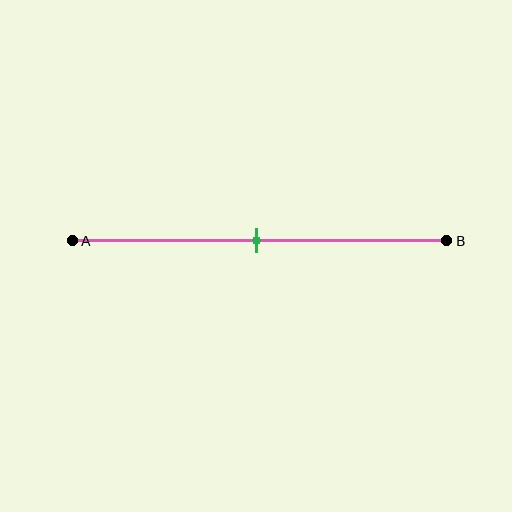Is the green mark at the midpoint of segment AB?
Yes, the mark is approximately at the midpoint.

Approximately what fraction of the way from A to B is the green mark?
The green mark is approximately 50% of the way from A to B.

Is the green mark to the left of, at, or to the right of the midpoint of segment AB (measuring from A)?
The green mark is approximately at the midpoint of segment AB.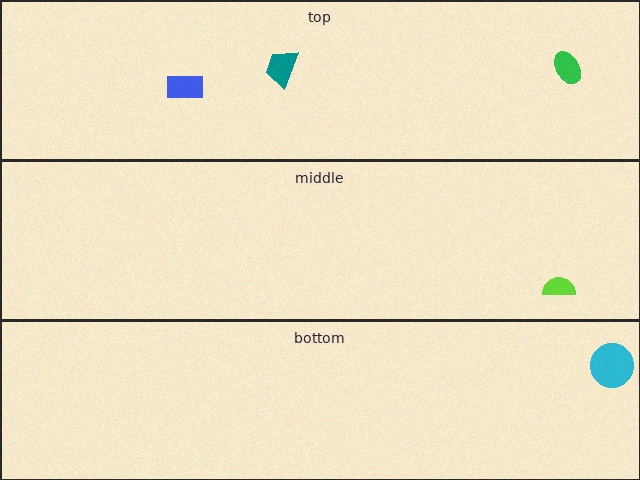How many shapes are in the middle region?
1.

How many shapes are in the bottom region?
1.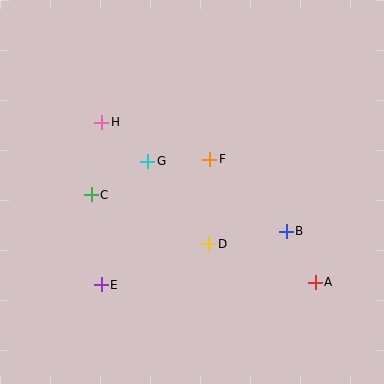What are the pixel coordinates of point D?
Point D is at (209, 244).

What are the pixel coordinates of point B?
Point B is at (286, 231).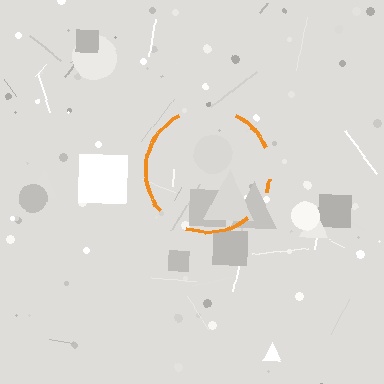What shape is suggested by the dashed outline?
The dashed outline suggests a circle.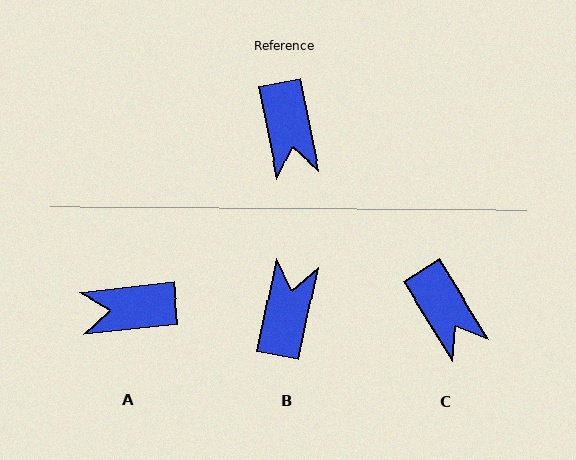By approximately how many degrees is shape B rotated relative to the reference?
Approximately 157 degrees counter-clockwise.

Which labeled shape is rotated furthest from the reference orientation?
B, about 157 degrees away.